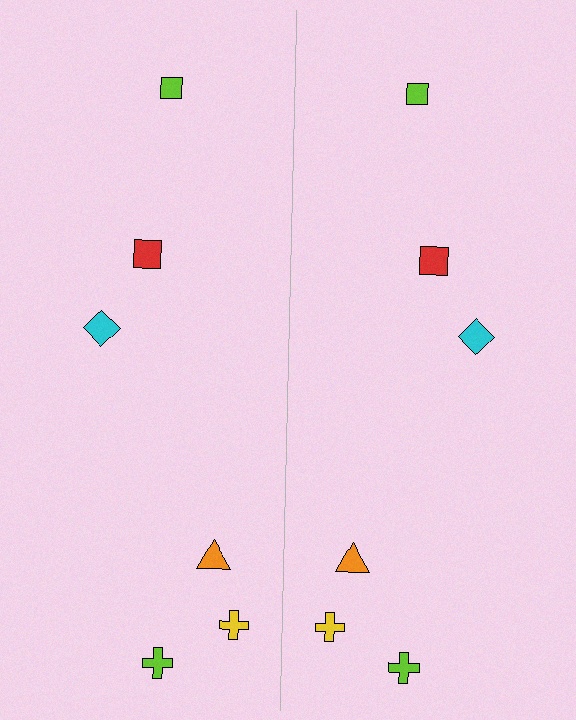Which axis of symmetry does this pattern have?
The pattern has a vertical axis of symmetry running through the center of the image.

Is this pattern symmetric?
Yes, this pattern has bilateral (reflection) symmetry.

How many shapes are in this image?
There are 12 shapes in this image.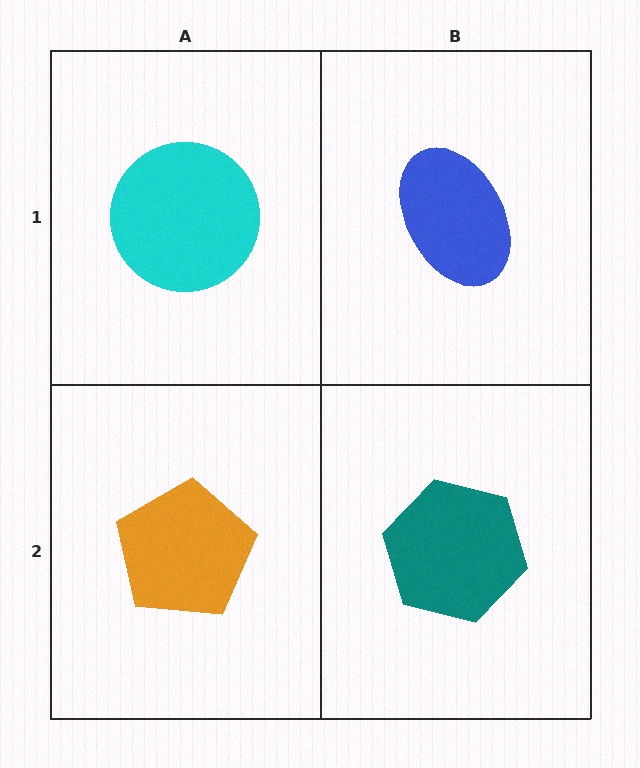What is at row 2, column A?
An orange pentagon.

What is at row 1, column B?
A blue ellipse.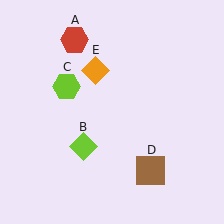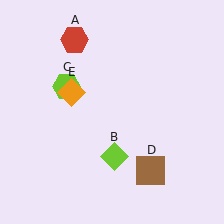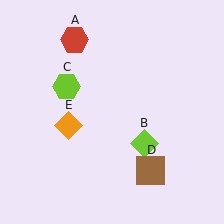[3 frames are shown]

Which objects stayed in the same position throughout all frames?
Red hexagon (object A) and lime hexagon (object C) and brown square (object D) remained stationary.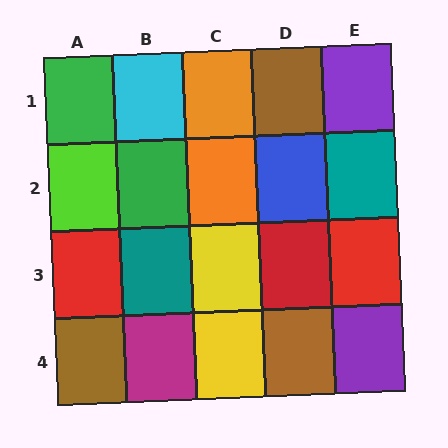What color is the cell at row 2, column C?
Orange.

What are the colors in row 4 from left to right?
Brown, magenta, yellow, brown, purple.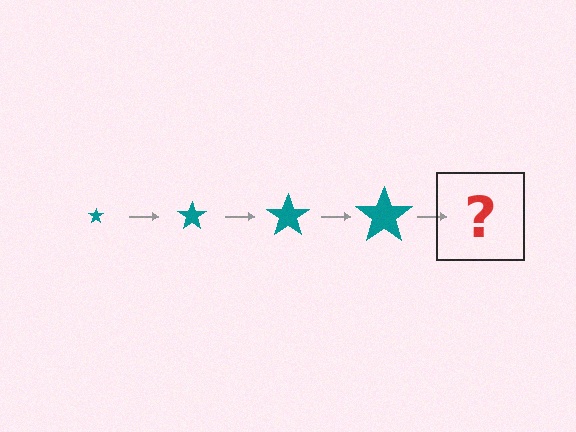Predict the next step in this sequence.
The next step is a teal star, larger than the previous one.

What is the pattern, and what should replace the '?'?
The pattern is that the star gets progressively larger each step. The '?' should be a teal star, larger than the previous one.